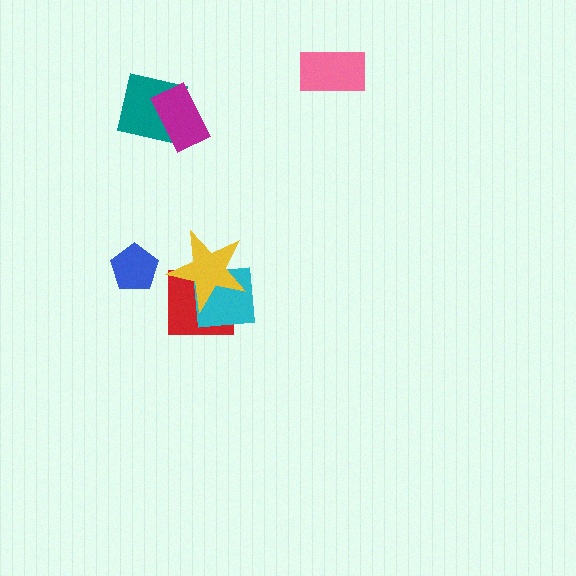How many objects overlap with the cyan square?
2 objects overlap with the cyan square.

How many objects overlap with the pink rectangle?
0 objects overlap with the pink rectangle.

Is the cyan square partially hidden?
Yes, it is partially covered by another shape.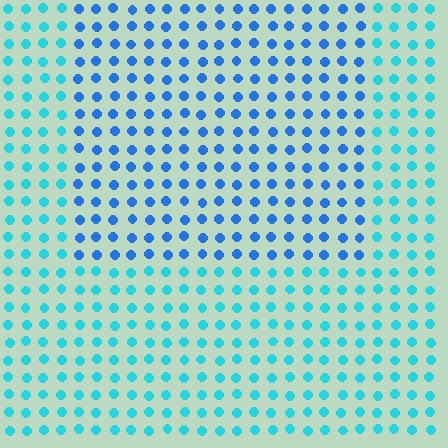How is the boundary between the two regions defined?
The boundary is defined purely by a slight shift in hue (about 31 degrees). Spacing, size, and orientation are identical on both sides.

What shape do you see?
I see a rectangle.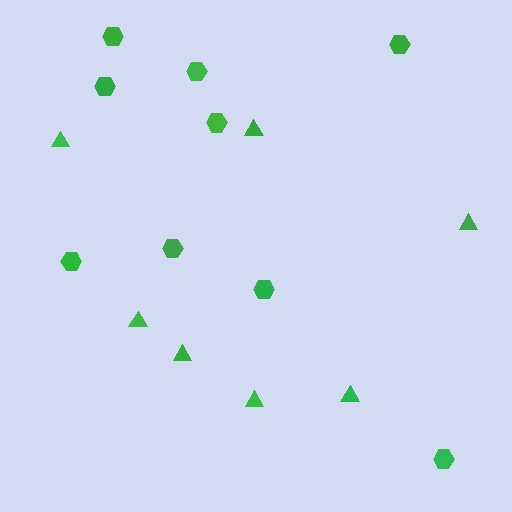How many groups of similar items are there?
There are 2 groups: one group of hexagons (9) and one group of triangles (7).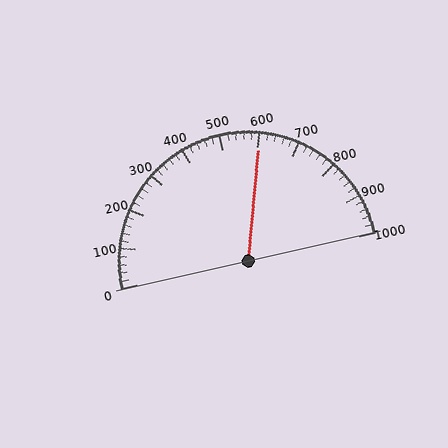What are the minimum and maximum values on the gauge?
The gauge ranges from 0 to 1000.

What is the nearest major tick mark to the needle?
The nearest major tick mark is 600.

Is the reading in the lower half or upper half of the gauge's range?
The reading is in the upper half of the range (0 to 1000).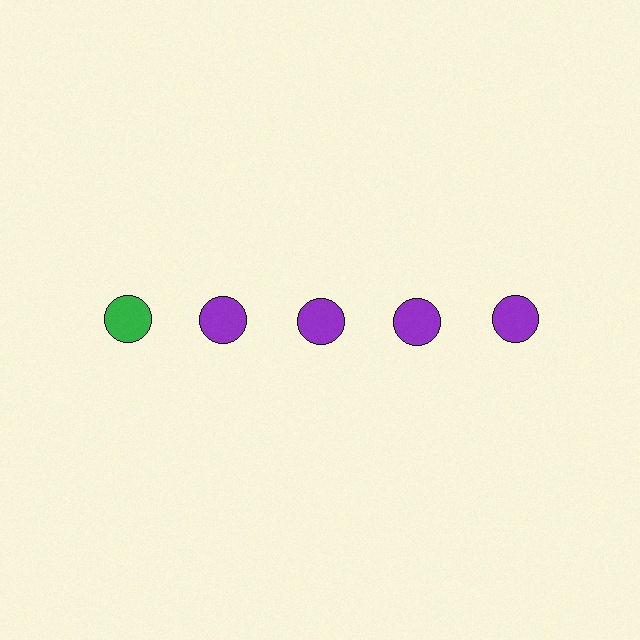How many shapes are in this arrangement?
There are 5 shapes arranged in a grid pattern.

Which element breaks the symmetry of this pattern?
The green circle in the top row, leftmost column breaks the symmetry. All other shapes are purple circles.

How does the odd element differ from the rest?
It has a different color: green instead of purple.